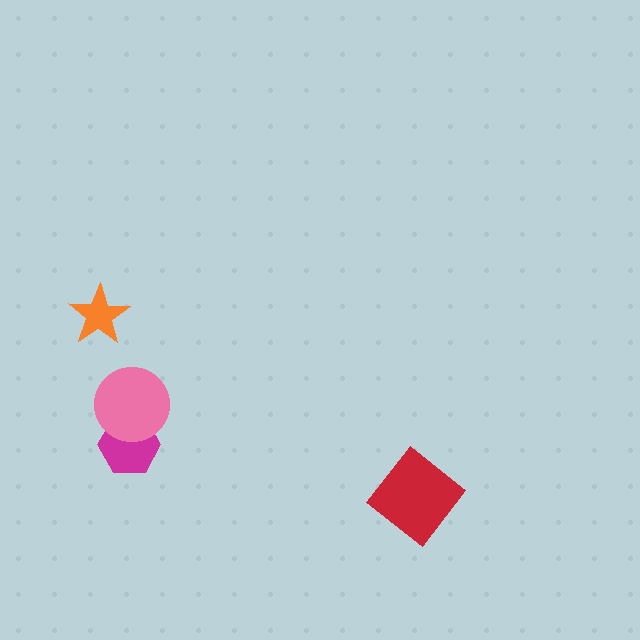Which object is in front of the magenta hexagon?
The pink circle is in front of the magenta hexagon.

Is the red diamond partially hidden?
No, no other shape covers it.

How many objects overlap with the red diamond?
0 objects overlap with the red diamond.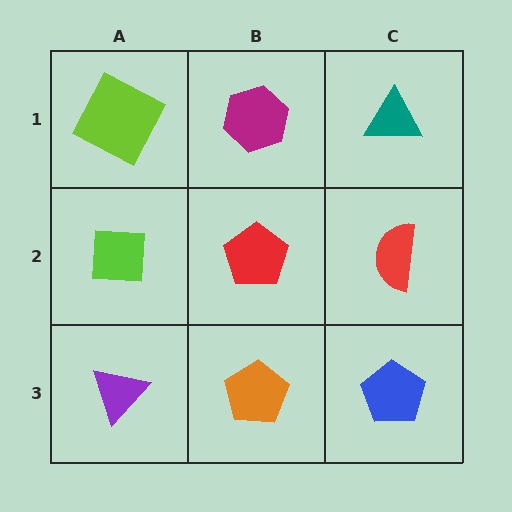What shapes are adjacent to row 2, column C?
A teal triangle (row 1, column C), a blue pentagon (row 3, column C), a red pentagon (row 2, column B).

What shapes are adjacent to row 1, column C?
A red semicircle (row 2, column C), a magenta hexagon (row 1, column B).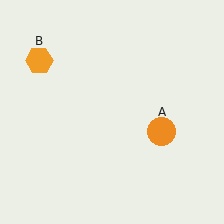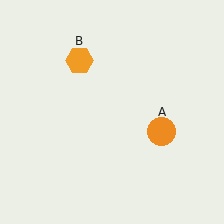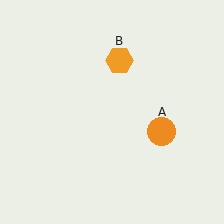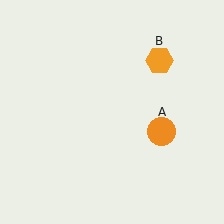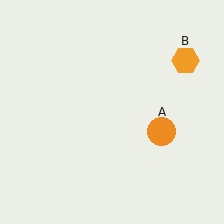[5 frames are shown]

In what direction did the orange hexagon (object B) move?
The orange hexagon (object B) moved right.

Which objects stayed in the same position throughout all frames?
Orange circle (object A) remained stationary.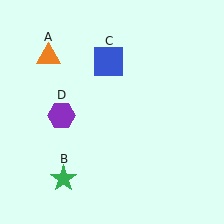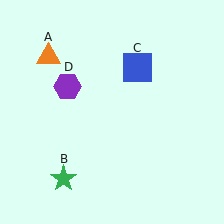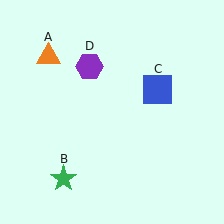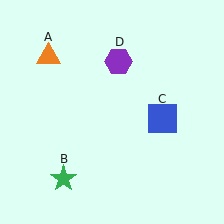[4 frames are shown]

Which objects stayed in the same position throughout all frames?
Orange triangle (object A) and green star (object B) remained stationary.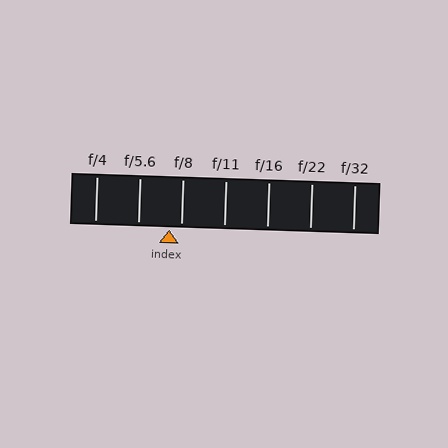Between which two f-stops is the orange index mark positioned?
The index mark is between f/5.6 and f/8.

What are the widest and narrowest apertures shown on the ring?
The widest aperture shown is f/4 and the narrowest is f/32.